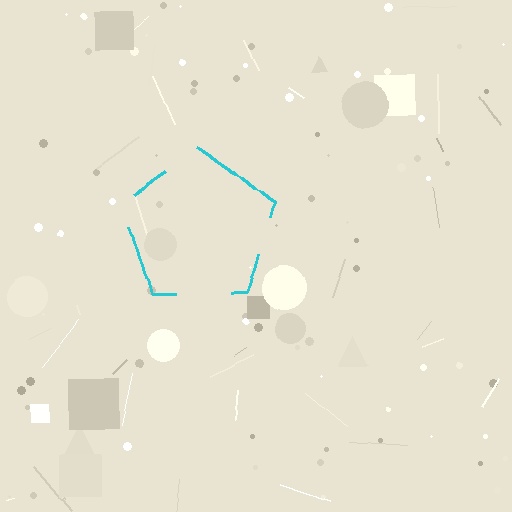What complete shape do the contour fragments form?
The contour fragments form a pentagon.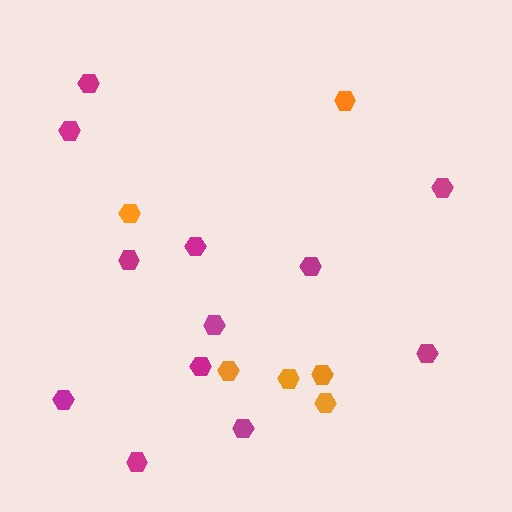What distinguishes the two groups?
There are 2 groups: one group of orange hexagons (6) and one group of magenta hexagons (12).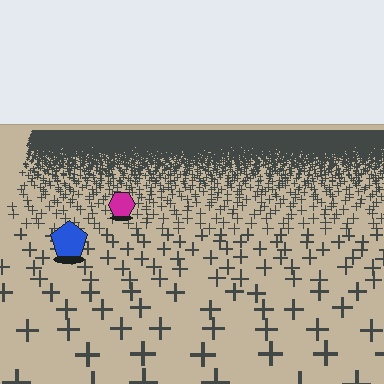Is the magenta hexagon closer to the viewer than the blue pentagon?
No. The blue pentagon is closer — you can tell from the texture gradient: the ground texture is coarser near it.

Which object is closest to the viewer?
The blue pentagon is closest. The texture marks near it are larger and more spread out.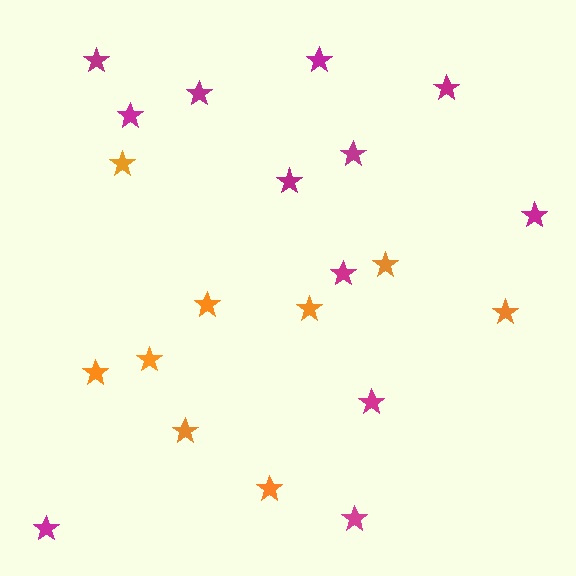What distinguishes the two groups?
There are 2 groups: one group of magenta stars (12) and one group of orange stars (9).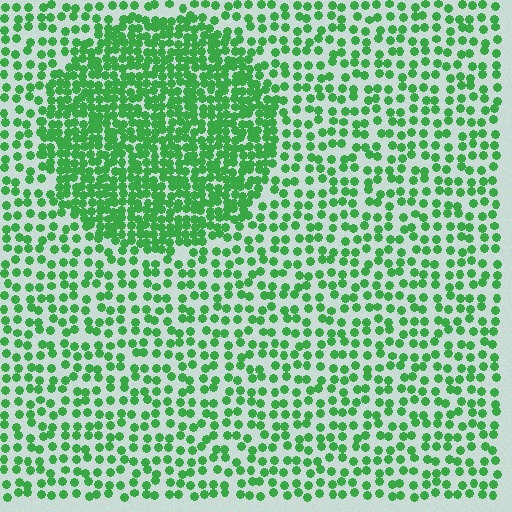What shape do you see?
I see a circle.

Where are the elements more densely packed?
The elements are more densely packed inside the circle boundary.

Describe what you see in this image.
The image contains small green elements arranged at two different densities. A circle-shaped region is visible where the elements are more densely packed than the surrounding area.